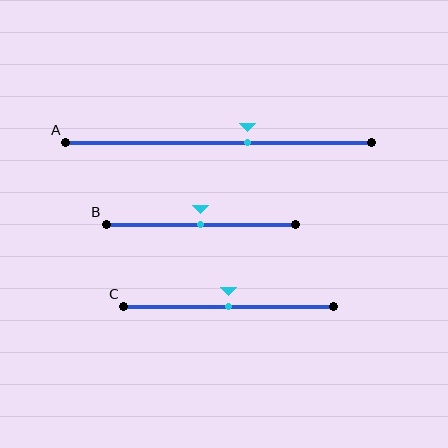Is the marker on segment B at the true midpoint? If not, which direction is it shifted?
Yes, the marker on segment B is at the true midpoint.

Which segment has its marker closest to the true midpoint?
Segment B has its marker closest to the true midpoint.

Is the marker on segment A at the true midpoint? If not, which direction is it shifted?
No, the marker on segment A is shifted to the right by about 10% of the segment length.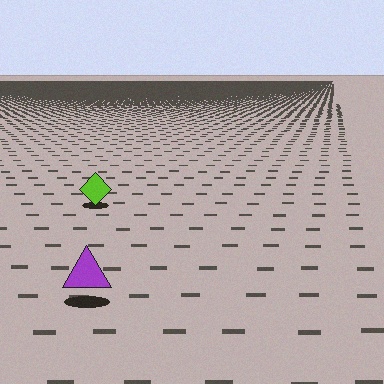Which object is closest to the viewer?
The purple triangle is closest. The texture marks near it are larger and more spread out.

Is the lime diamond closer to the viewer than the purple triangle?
No. The purple triangle is closer — you can tell from the texture gradient: the ground texture is coarser near it.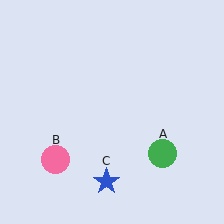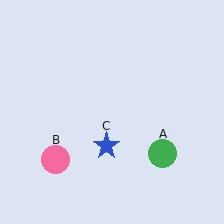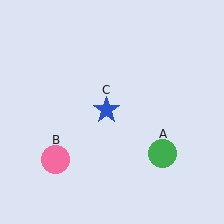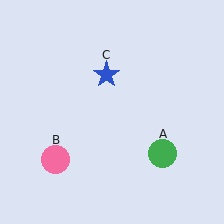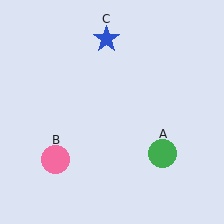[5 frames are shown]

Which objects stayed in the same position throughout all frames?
Green circle (object A) and pink circle (object B) remained stationary.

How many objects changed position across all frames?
1 object changed position: blue star (object C).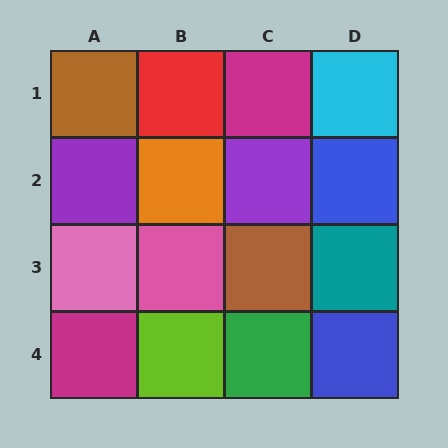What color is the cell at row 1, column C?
Magenta.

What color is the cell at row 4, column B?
Lime.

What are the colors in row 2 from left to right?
Purple, orange, purple, blue.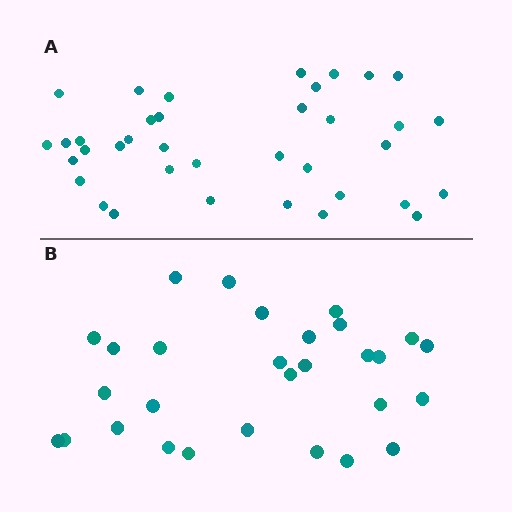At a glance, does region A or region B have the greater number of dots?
Region A (the top region) has more dots.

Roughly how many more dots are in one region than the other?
Region A has roughly 8 or so more dots than region B.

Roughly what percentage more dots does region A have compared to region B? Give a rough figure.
About 30% more.